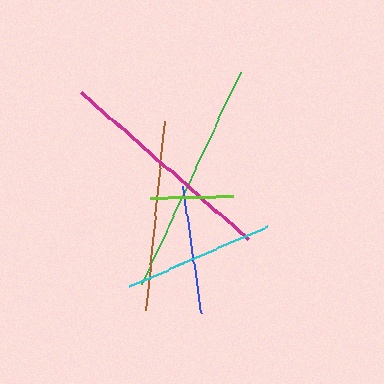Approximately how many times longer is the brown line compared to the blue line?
The brown line is approximately 1.5 times the length of the blue line.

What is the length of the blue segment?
The blue segment is approximately 128 pixels long.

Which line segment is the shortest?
The lime line is the shortest at approximately 83 pixels.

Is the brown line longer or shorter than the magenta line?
The magenta line is longer than the brown line.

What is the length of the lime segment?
The lime segment is approximately 83 pixels long.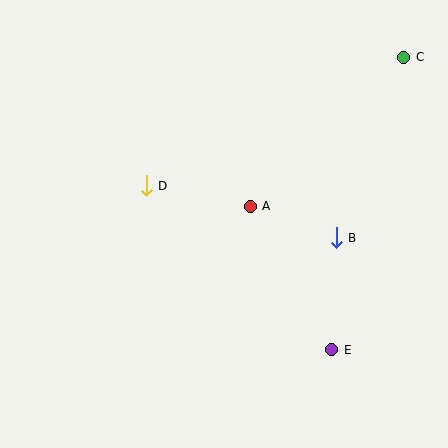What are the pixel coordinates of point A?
Point A is at (250, 206).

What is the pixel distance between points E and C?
The distance between E and C is 301 pixels.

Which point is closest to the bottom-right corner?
Point E is closest to the bottom-right corner.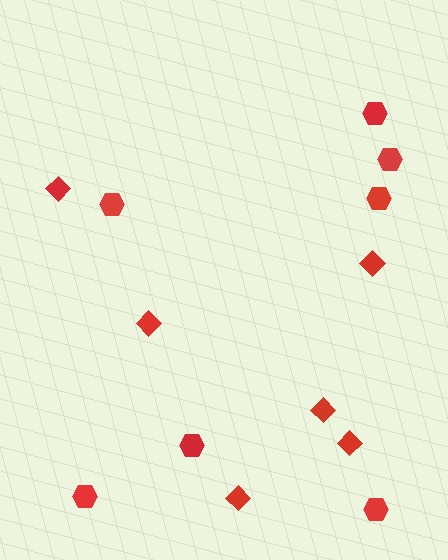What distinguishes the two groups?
There are 2 groups: one group of diamonds (6) and one group of hexagons (7).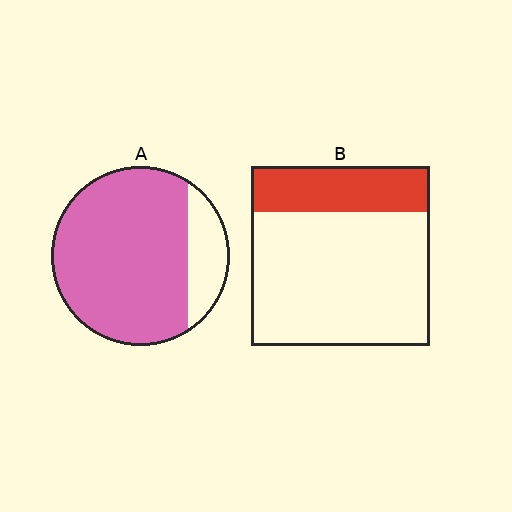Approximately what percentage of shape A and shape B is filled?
A is approximately 80% and B is approximately 25%.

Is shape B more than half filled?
No.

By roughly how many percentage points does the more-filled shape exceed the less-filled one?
By roughly 55 percentage points (A over B).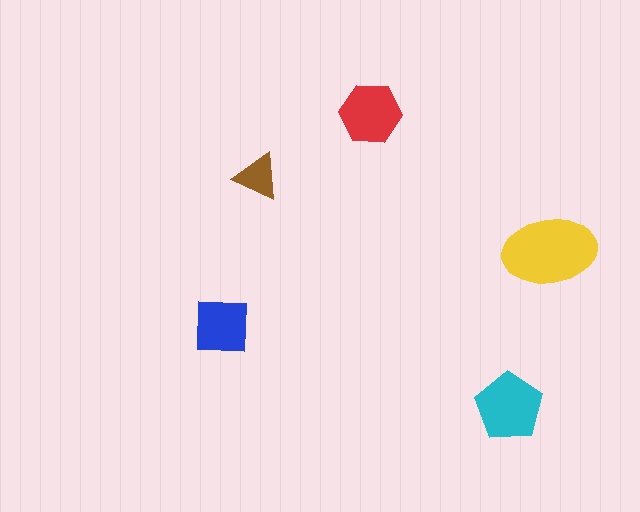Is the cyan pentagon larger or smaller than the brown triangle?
Larger.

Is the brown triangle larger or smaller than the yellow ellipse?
Smaller.